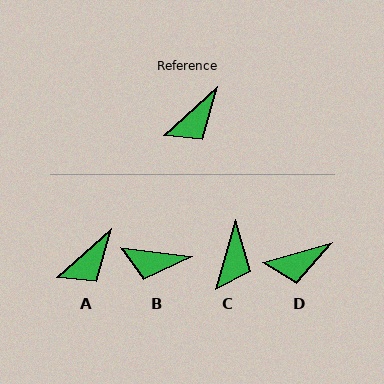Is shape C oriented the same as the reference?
No, it is off by about 32 degrees.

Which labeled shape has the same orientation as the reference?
A.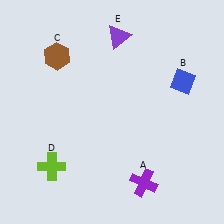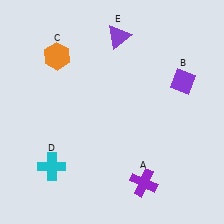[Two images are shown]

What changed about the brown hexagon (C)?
In Image 1, C is brown. In Image 2, it changed to orange.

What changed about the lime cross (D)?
In Image 1, D is lime. In Image 2, it changed to cyan.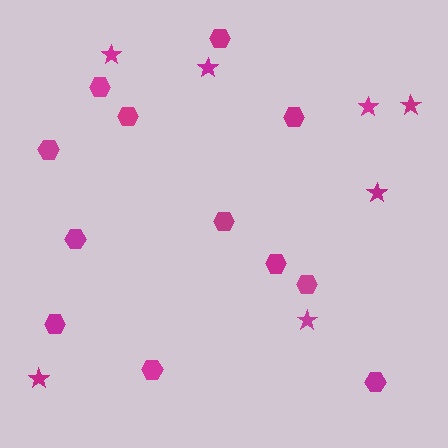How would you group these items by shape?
There are 2 groups: one group of hexagons (12) and one group of stars (7).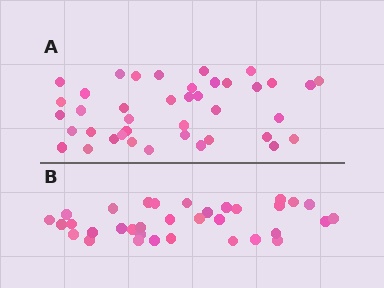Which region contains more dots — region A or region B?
Region A (the top region) has more dots.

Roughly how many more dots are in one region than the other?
Region A has about 6 more dots than region B.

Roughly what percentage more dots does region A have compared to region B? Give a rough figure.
About 20% more.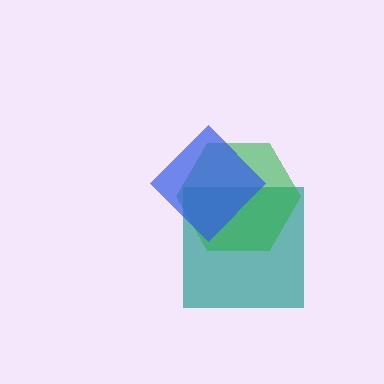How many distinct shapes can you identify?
There are 3 distinct shapes: a teal square, a green hexagon, a blue diamond.